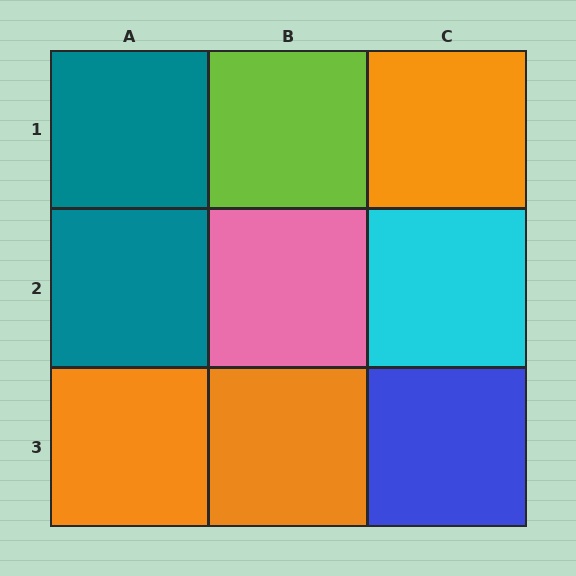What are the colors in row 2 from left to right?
Teal, pink, cyan.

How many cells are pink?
1 cell is pink.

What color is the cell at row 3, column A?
Orange.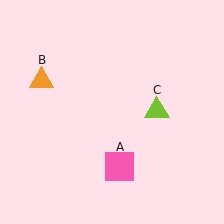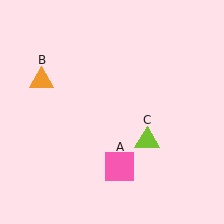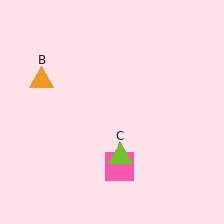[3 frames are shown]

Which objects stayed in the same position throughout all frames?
Pink square (object A) and orange triangle (object B) remained stationary.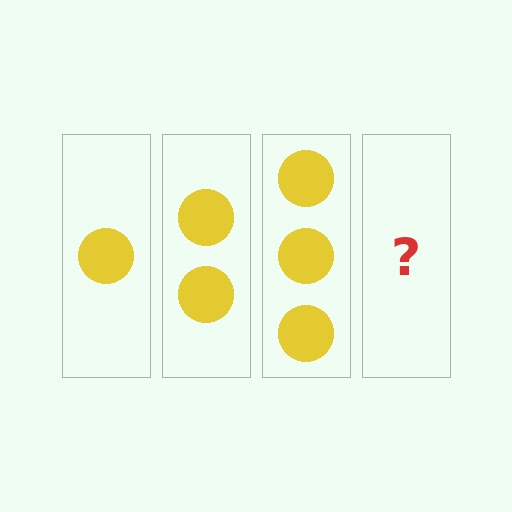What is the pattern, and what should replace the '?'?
The pattern is that each step adds one more circle. The '?' should be 4 circles.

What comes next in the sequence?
The next element should be 4 circles.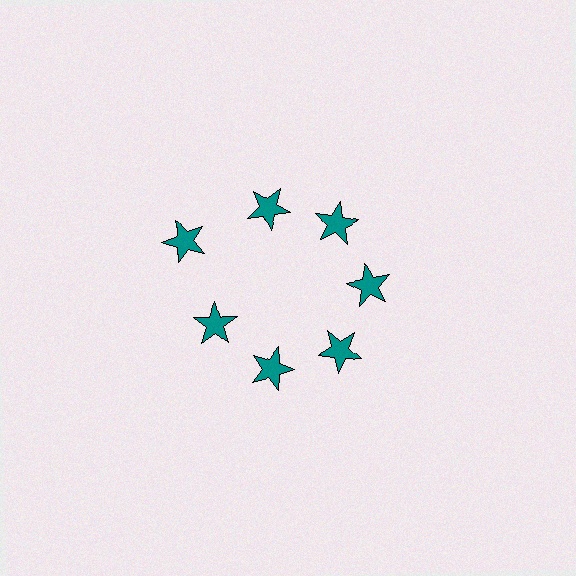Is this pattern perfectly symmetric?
No. The 7 teal stars are arranged in a ring, but one element near the 10 o'clock position is pushed outward from the center, breaking the 7-fold rotational symmetry.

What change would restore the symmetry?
The symmetry would be restored by moving it inward, back onto the ring so that all 7 stars sit at equal angles and equal distance from the center.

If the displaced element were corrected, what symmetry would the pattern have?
It would have 7-fold rotational symmetry — the pattern would map onto itself every 51 degrees.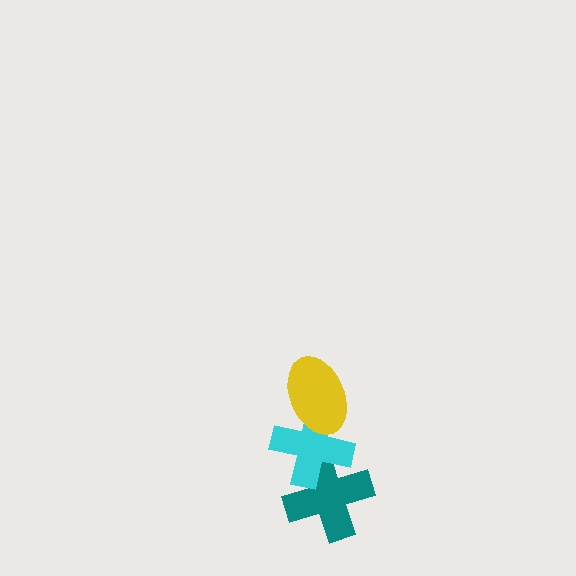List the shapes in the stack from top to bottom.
From top to bottom: the yellow ellipse, the cyan cross, the teal cross.